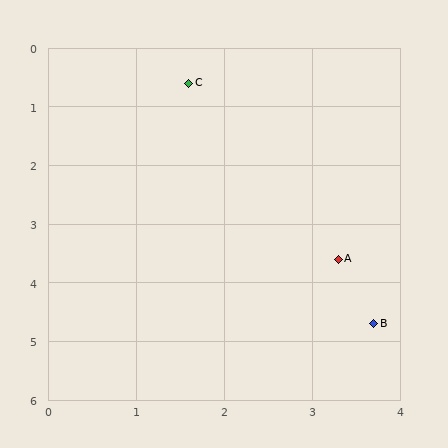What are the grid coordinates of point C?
Point C is at approximately (1.6, 0.6).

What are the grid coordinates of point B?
Point B is at approximately (3.7, 4.7).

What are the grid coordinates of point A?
Point A is at approximately (3.3, 3.6).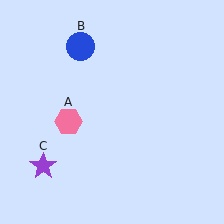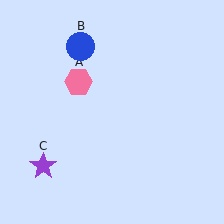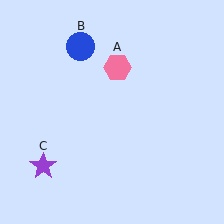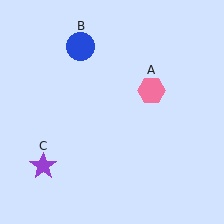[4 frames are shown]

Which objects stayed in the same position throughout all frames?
Blue circle (object B) and purple star (object C) remained stationary.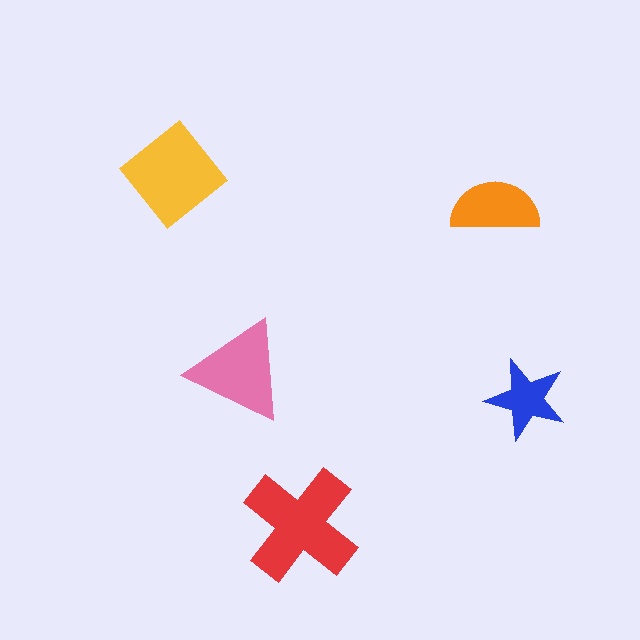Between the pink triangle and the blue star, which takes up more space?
The pink triangle.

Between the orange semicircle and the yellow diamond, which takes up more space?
The yellow diamond.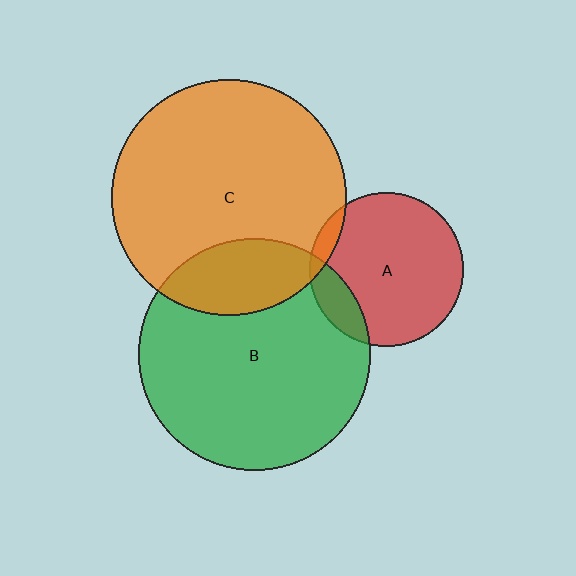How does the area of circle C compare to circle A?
Approximately 2.3 times.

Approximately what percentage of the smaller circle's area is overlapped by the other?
Approximately 20%.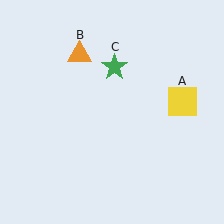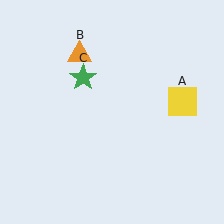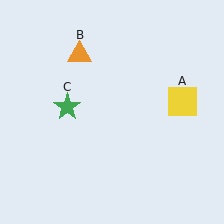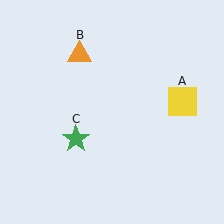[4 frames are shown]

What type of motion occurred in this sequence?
The green star (object C) rotated counterclockwise around the center of the scene.